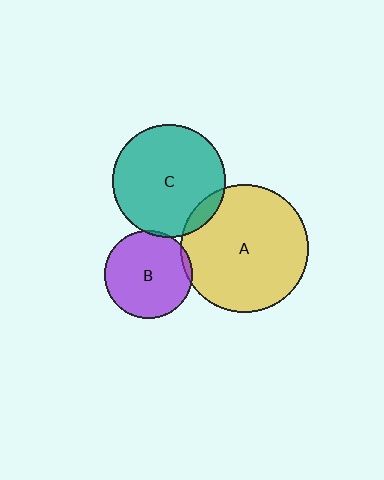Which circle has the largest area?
Circle A (yellow).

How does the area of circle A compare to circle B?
Approximately 2.1 times.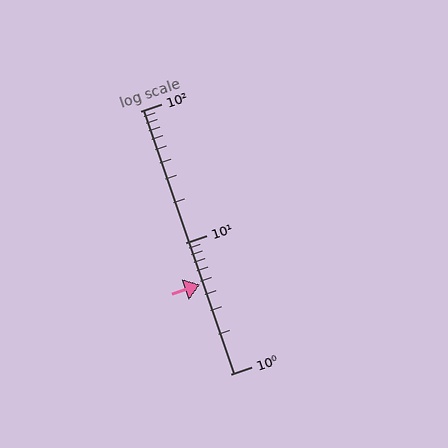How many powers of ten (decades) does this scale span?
The scale spans 2 decades, from 1 to 100.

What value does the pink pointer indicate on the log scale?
The pointer indicates approximately 4.8.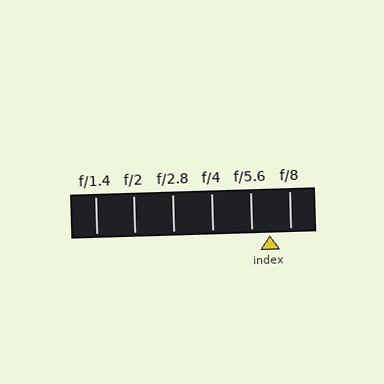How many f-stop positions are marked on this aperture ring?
There are 6 f-stop positions marked.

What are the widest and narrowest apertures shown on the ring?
The widest aperture shown is f/1.4 and the narrowest is f/8.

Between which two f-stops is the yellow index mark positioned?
The index mark is between f/5.6 and f/8.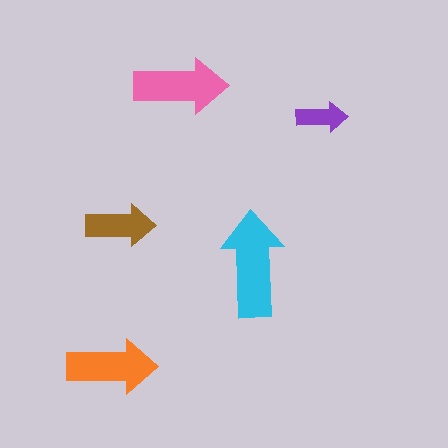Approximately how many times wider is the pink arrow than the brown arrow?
About 1.5 times wider.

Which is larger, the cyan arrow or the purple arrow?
The cyan one.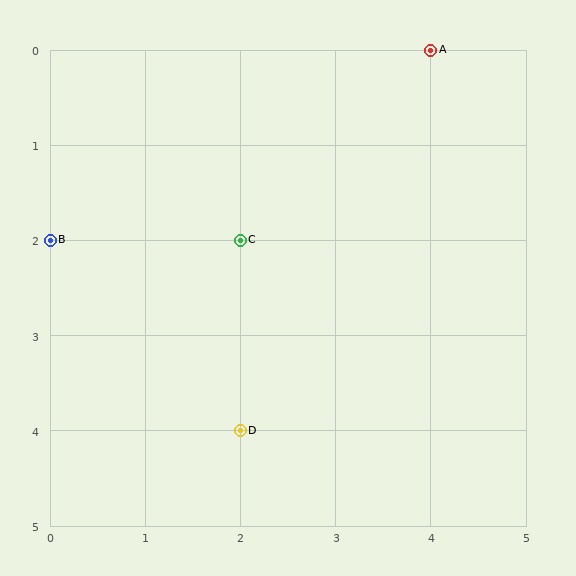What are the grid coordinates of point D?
Point D is at grid coordinates (2, 4).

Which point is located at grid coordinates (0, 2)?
Point B is at (0, 2).